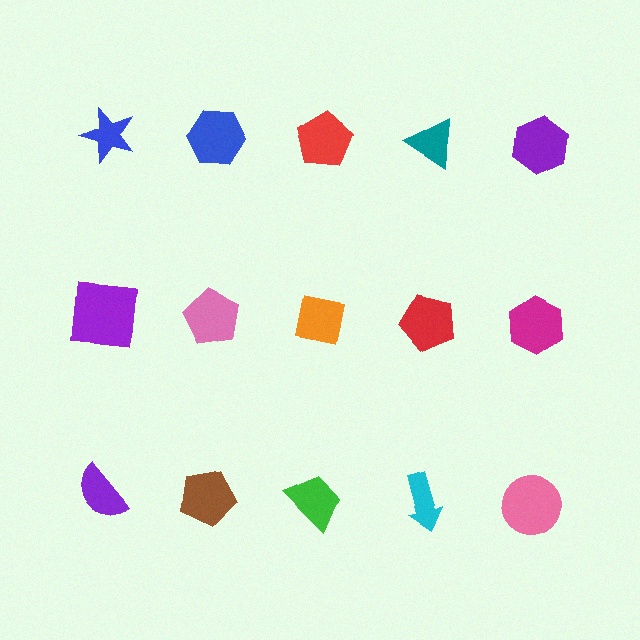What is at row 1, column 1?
A blue star.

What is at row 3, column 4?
A cyan arrow.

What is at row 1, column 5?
A purple hexagon.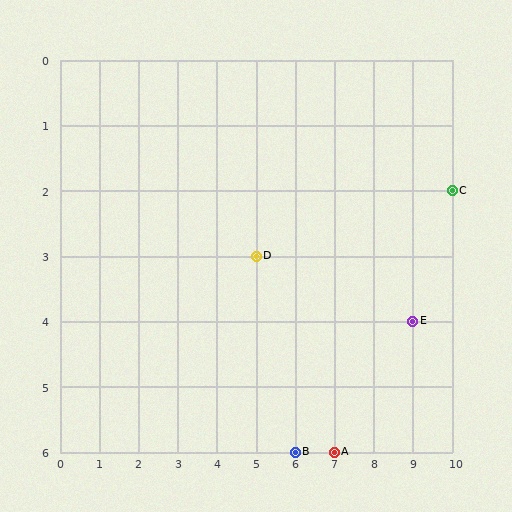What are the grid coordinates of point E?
Point E is at grid coordinates (9, 4).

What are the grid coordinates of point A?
Point A is at grid coordinates (7, 6).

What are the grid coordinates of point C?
Point C is at grid coordinates (10, 2).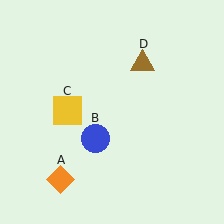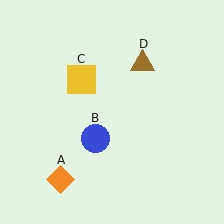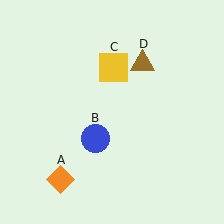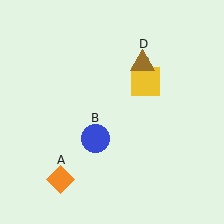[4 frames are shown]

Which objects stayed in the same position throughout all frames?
Orange diamond (object A) and blue circle (object B) and brown triangle (object D) remained stationary.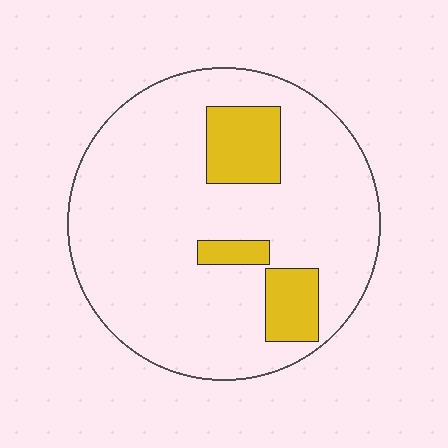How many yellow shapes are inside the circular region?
3.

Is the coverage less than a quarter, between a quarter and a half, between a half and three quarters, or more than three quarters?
Less than a quarter.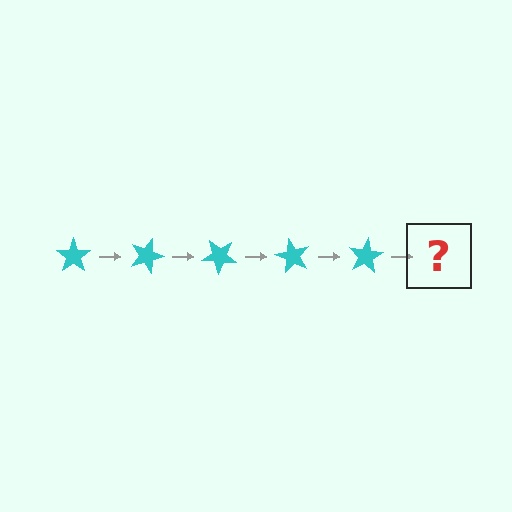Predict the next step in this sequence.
The next step is a cyan star rotated 100 degrees.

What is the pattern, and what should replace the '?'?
The pattern is that the star rotates 20 degrees each step. The '?' should be a cyan star rotated 100 degrees.